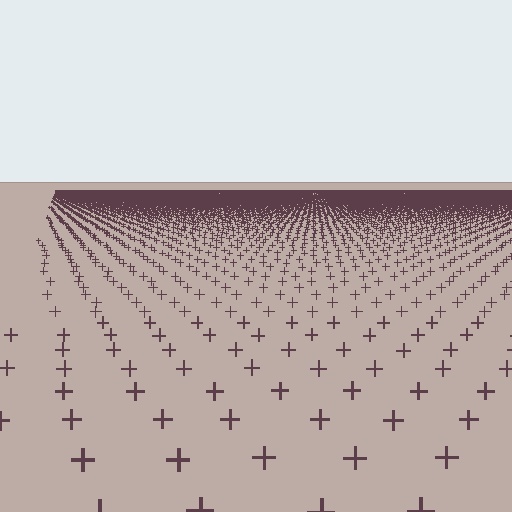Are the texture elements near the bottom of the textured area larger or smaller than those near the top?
Larger. Near the bottom, elements are closer to the viewer and appear at a bigger on-screen size.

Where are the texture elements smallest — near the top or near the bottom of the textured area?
Near the top.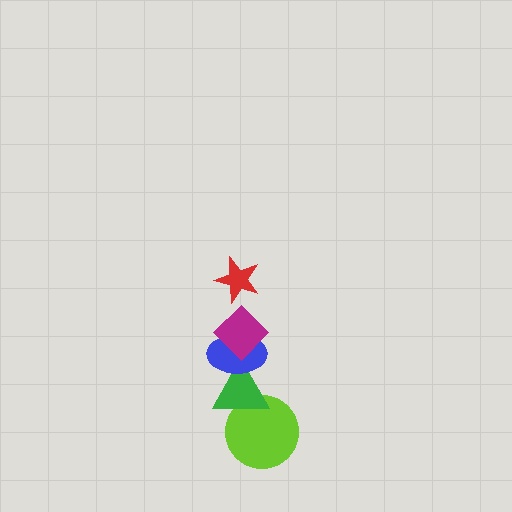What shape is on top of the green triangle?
The blue ellipse is on top of the green triangle.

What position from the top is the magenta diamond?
The magenta diamond is 2nd from the top.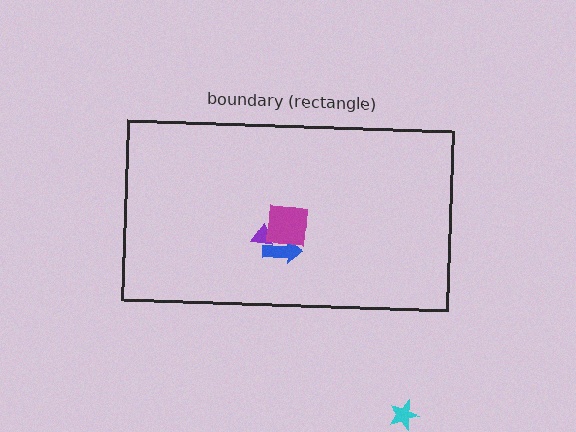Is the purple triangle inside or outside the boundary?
Inside.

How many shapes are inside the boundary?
3 inside, 1 outside.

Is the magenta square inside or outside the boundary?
Inside.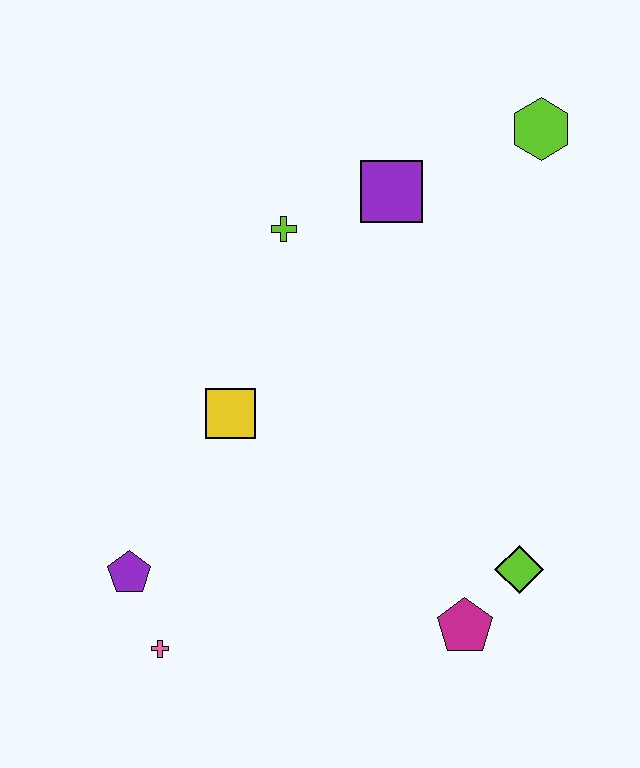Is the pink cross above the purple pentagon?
No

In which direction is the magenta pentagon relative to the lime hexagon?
The magenta pentagon is below the lime hexagon.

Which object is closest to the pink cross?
The purple pentagon is closest to the pink cross.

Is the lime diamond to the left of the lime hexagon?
Yes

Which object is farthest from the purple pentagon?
The lime hexagon is farthest from the purple pentagon.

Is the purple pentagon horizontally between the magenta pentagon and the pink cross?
No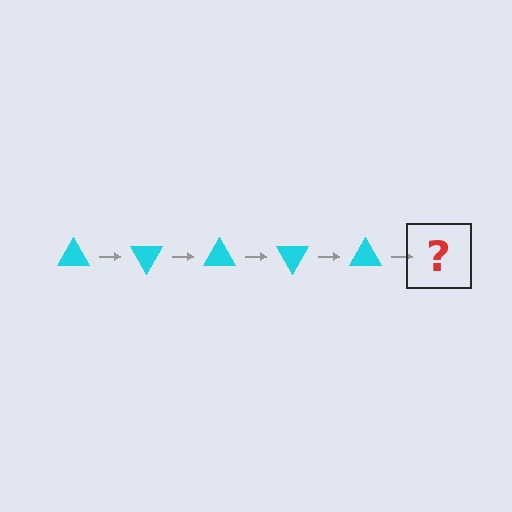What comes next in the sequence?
The next element should be a cyan triangle rotated 300 degrees.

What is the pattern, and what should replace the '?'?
The pattern is that the triangle rotates 60 degrees each step. The '?' should be a cyan triangle rotated 300 degrees.